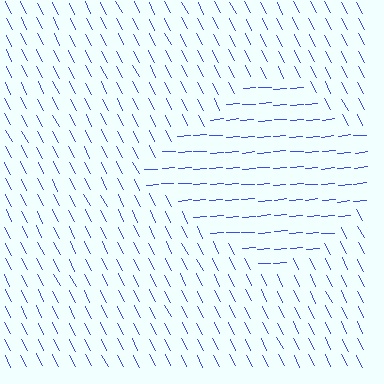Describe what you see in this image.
The image is filled with small blue line segments. A diamond region in the image has lines oriented differently from the surrounding lines, creating a visible texture boundary.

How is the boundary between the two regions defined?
The boundary is defined purely by a change in line orientation (approximately 67 degrees difference). All lines are the same color and thickness.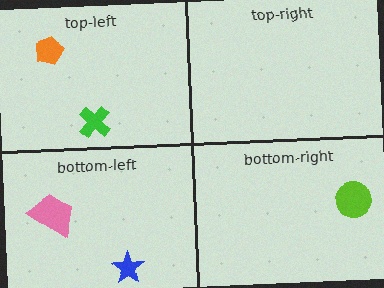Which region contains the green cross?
The top-left region.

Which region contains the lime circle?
The bottom-right region.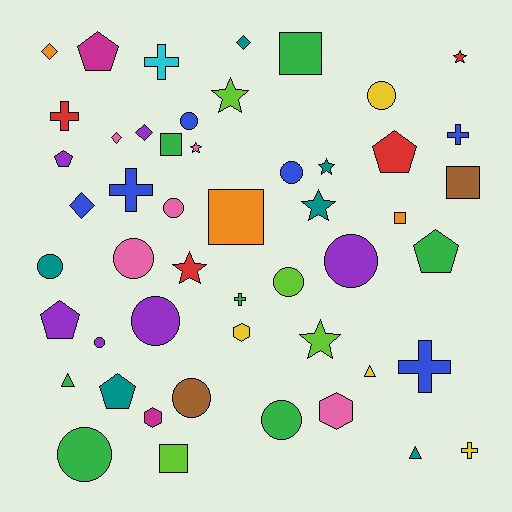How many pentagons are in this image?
There are 6 pentagons.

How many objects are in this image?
There are 50 objects.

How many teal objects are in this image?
There are 6 teal objects.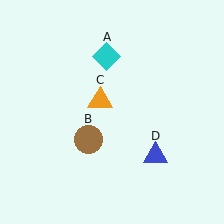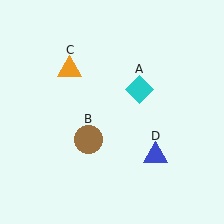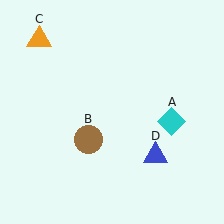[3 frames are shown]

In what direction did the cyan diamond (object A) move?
The cyan diamond (object A) moved down and to the right.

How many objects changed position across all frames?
2 objects changed position: cyan diamond (object A), orange triangle (object C).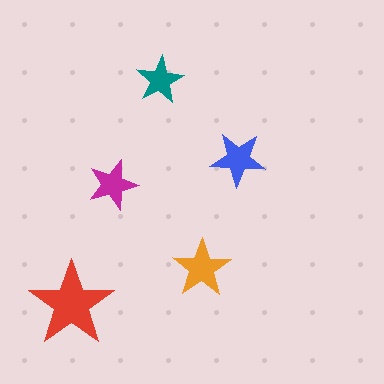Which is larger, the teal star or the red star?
The red one.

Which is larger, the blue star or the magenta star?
The blue one.